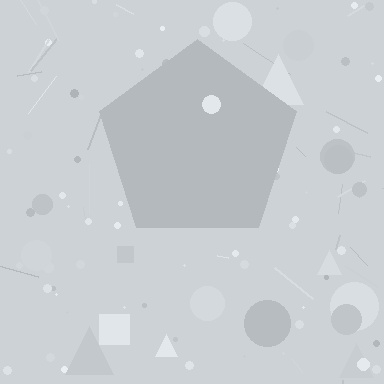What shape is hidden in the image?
A pentagon is hidden in the image.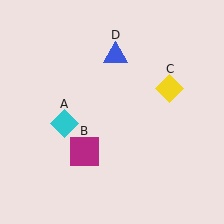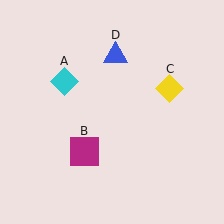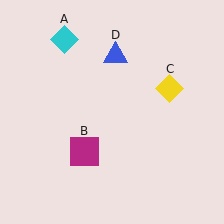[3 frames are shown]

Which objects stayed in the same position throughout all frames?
Magenta square (object B) and yellow diamond (object C) and blue triangle (object D) remained stationary.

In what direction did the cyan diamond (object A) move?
The cyan diamond (object A) moved up.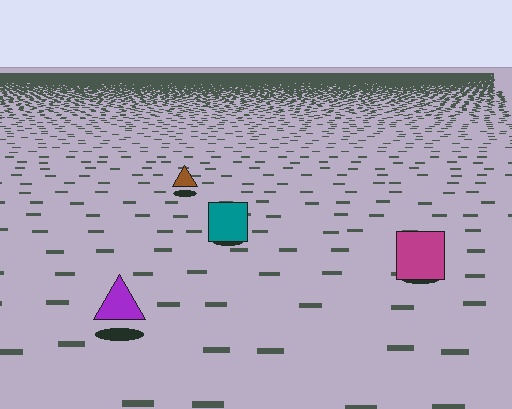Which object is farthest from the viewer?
The brown triangle is farthest from the viewer. It appears smaller and the ground texture around it is denser.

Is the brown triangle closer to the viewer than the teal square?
No. The teal square is closer — you can tell from the texture gradient: the ground texture is coarser near it.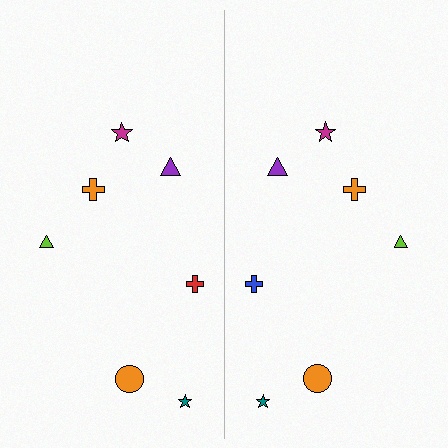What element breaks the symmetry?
The blue cross on the right side breaks the symmetry — its mirror counterpart is red.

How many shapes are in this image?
There are 14 shapes in this image.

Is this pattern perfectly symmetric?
No, the pattern is not perfectly symmetric. The blue cross on the right side breaks the symmetry — its mirror counterpart is red.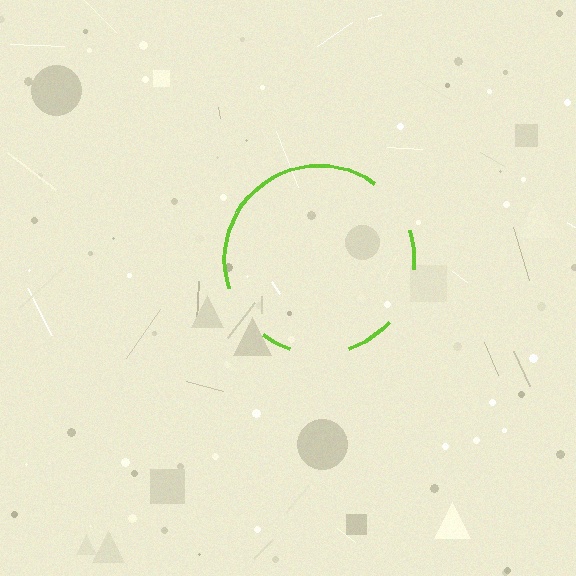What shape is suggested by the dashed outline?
The dashed outline suggests a circle.